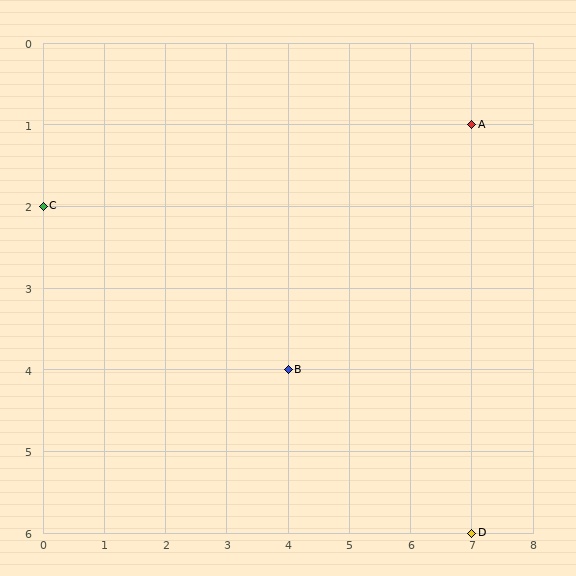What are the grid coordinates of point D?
Point D is at grid coordinates (7, 6).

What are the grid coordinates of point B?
Point B is at grid coordinates (4, 4).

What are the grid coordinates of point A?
Point A is at grid coordinates (7, 1).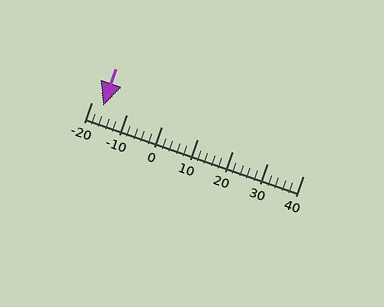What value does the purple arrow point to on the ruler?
The purple arrow points to approximately -17.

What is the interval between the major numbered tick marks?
The major tick marks are spaced 10 units apart.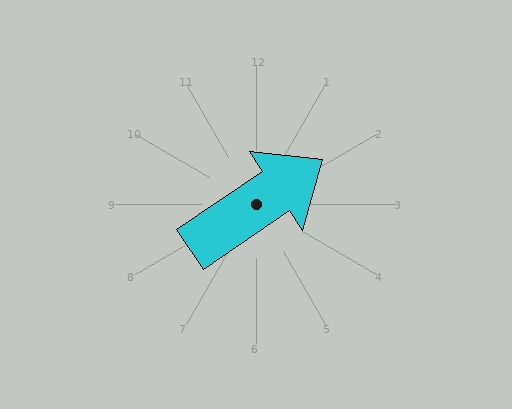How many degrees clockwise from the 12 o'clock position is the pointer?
Approximately 56 degrees.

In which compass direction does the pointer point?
Northeast.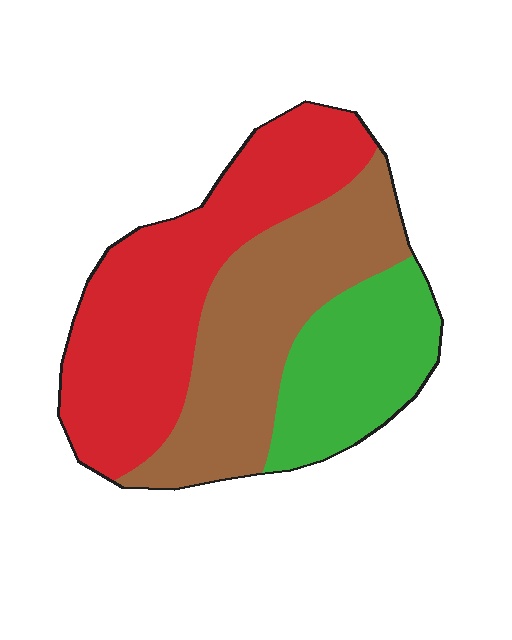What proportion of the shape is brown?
Brown covers roughly 35% of the shape.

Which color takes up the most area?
Red, at roughly 45%.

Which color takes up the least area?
Green, at roughly 25%.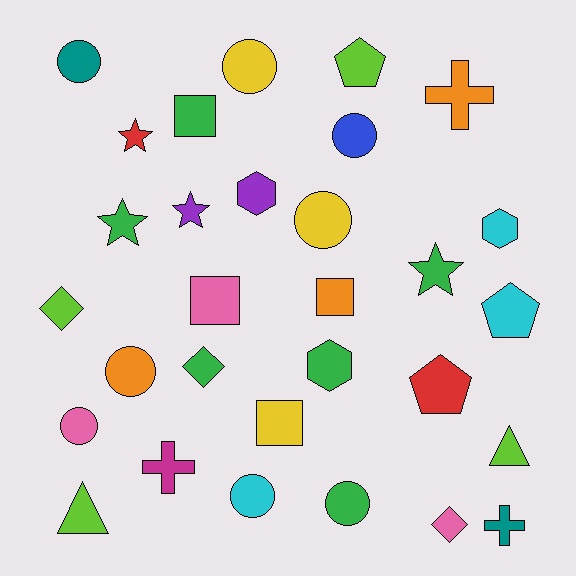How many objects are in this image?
There are 30 objects.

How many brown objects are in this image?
There are no brown objects.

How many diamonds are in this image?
There are 3 diamonds.